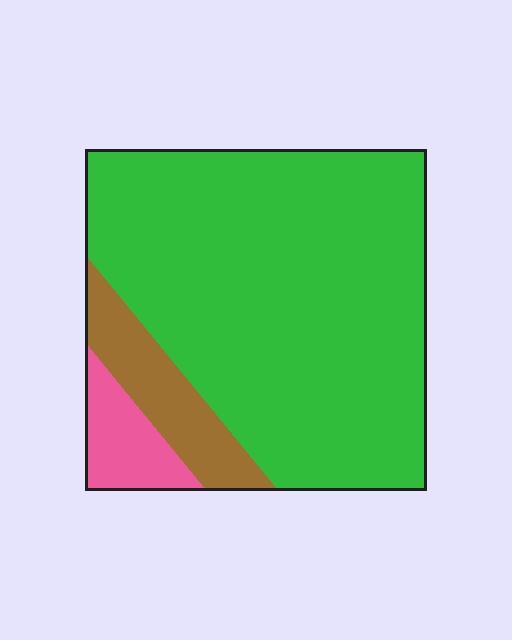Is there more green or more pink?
Green.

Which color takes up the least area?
Pink, at roughly 10%.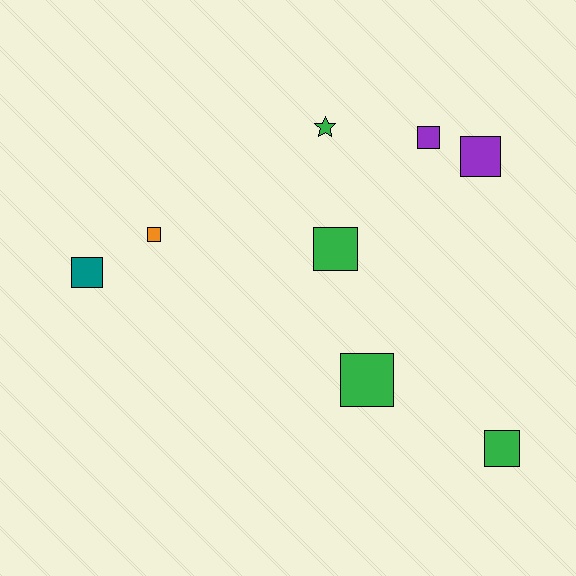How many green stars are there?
There is 1 green star.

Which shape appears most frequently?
Square, with 7 objects.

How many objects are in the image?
There are 8 objects.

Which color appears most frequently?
Green, with 4 objects.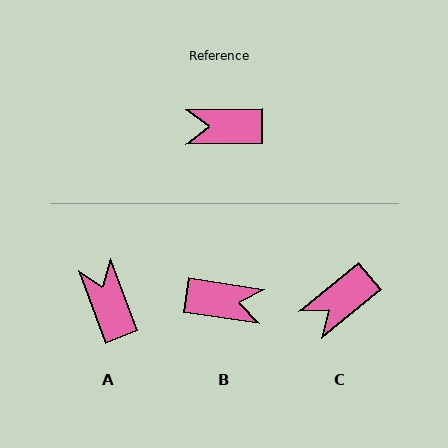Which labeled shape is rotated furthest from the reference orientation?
B, about 171 degrees away.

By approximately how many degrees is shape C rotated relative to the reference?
Approximately 39 degrees counter-clockwise.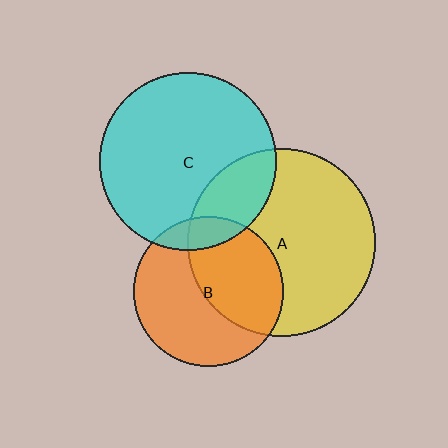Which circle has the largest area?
Circle A (yellow).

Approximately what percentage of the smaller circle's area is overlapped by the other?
Approximately 10%.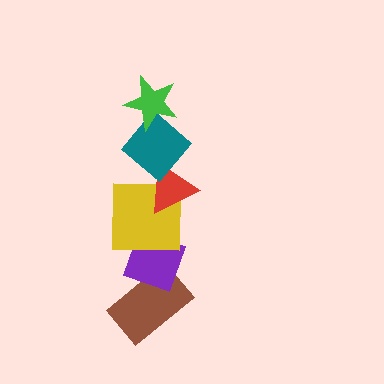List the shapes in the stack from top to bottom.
From top to bottom: the green star, the teal diamond, the red triangle, the yellow square, the purple diamond, the brown rectangle.